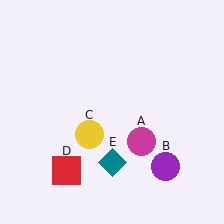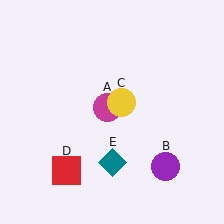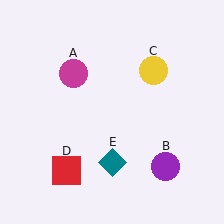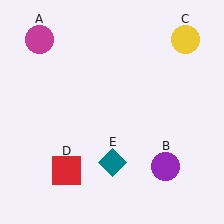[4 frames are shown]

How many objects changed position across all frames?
2 objects changed position: magenta circle (object A), yellow circle (object C).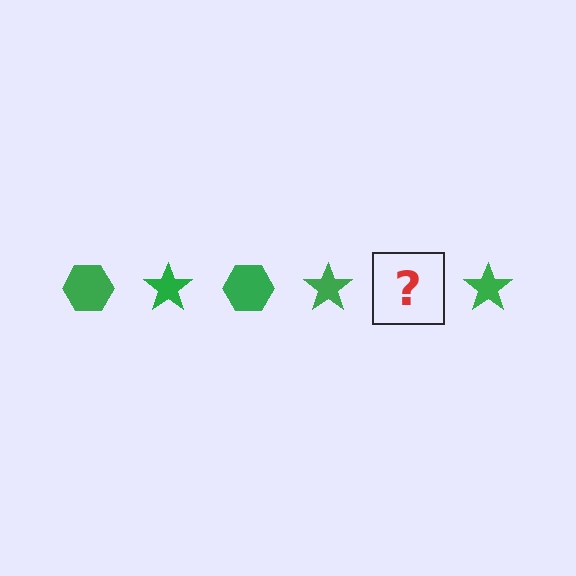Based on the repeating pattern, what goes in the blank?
The blank should be a green hexagon.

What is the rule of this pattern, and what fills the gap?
The rule is that the pattern cycles through hexagon, star shapes in green. The gap should be filled with a green hexagon.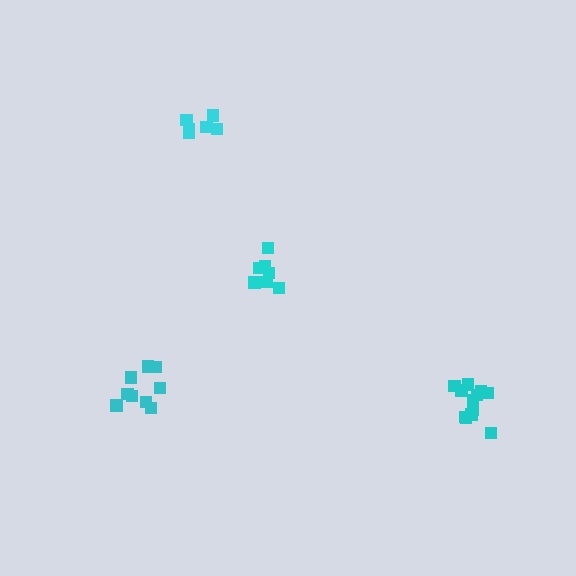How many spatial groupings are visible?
There are 4 spatial groupings.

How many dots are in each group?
Group 1: 6 dots, Group 2: 7 dots, Group 3: 9 dots, Group 4: 12 dots (34 total).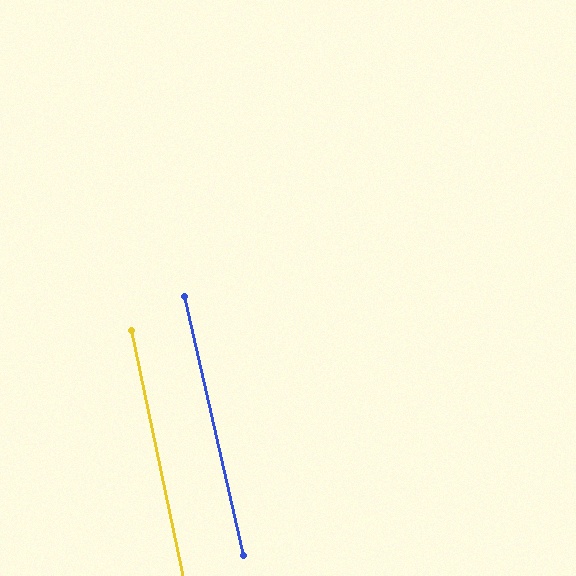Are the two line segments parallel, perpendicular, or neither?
Parallel — their directions differ by only 0.8°.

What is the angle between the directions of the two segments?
Approximately 1 degree.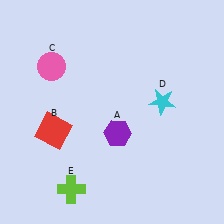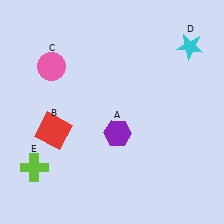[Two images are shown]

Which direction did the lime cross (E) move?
The lime cross (E) moved left.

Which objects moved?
The objects that moved are: the cyan star (D), the lime cross (E).